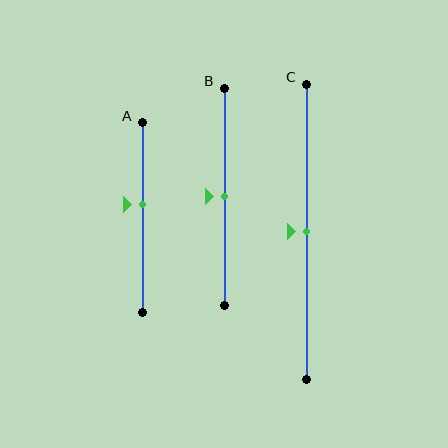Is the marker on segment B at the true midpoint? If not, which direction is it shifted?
Yes, the marker on segment B is at the true midpoint.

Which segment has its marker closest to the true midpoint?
Segment B has its marker closest to the true midpoint.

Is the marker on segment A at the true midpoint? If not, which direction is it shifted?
No, the marker on segment A is shifted upward by about 7% of the segment length.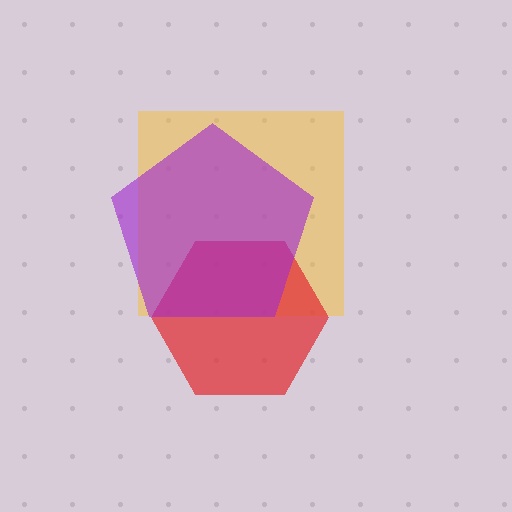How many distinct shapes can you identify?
There are 3 distinct shapes: a yellow square, a red hexagon, a purple pentagon.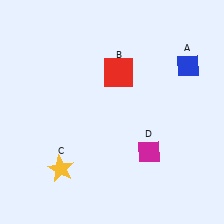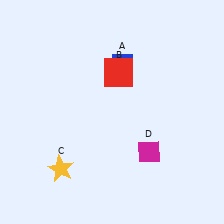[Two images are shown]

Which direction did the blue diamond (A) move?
The blue diamond (A) moved left.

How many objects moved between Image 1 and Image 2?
1 object moved between the two images.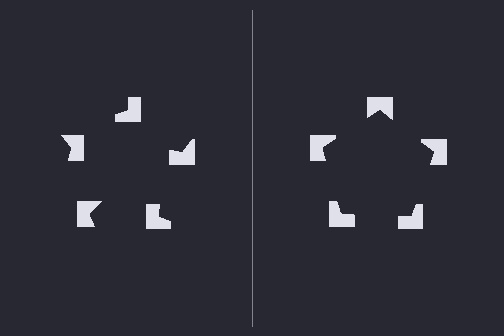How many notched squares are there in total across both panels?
10 — 5 on each side.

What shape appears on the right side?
An illusory pentagon.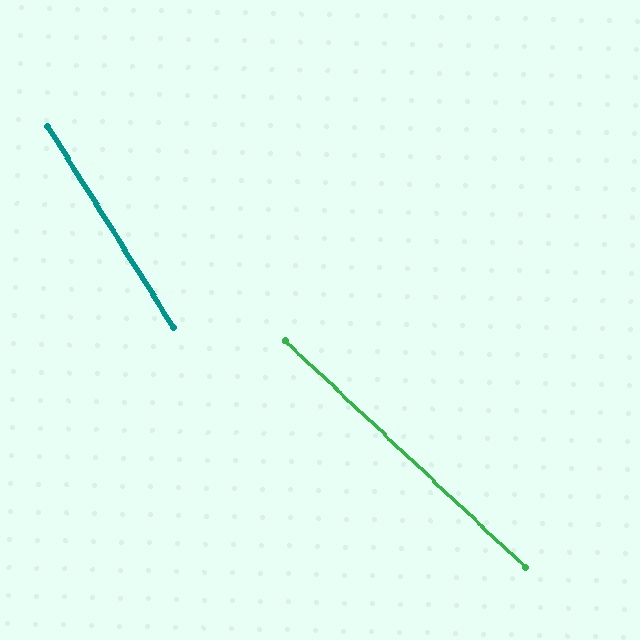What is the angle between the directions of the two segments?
Approximately 15 degrees.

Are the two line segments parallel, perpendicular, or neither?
Neither parallel nor perpendicular — they differ by about 15°.